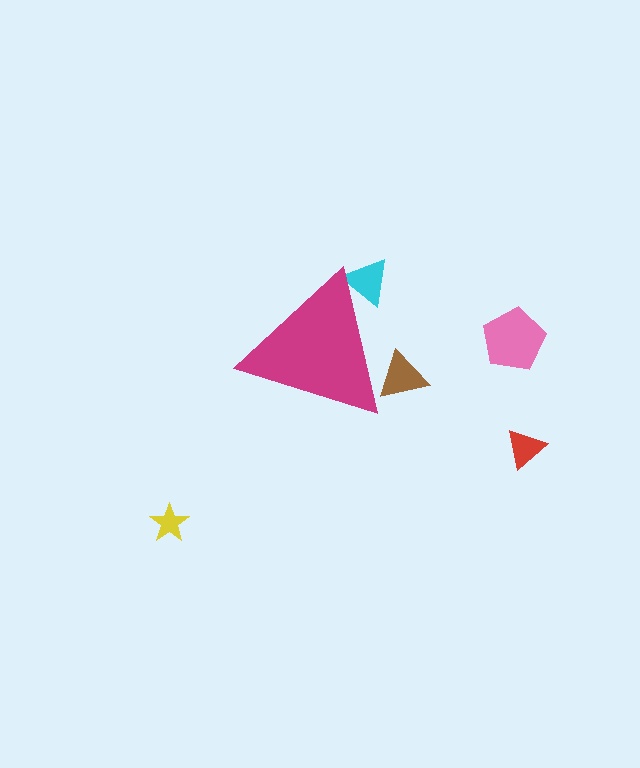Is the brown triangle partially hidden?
Yes, the brown triangle is partially hidden behind the magenta triangle.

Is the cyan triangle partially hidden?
Yes, the cyan triangle is partially hidden behind the magenta triangle.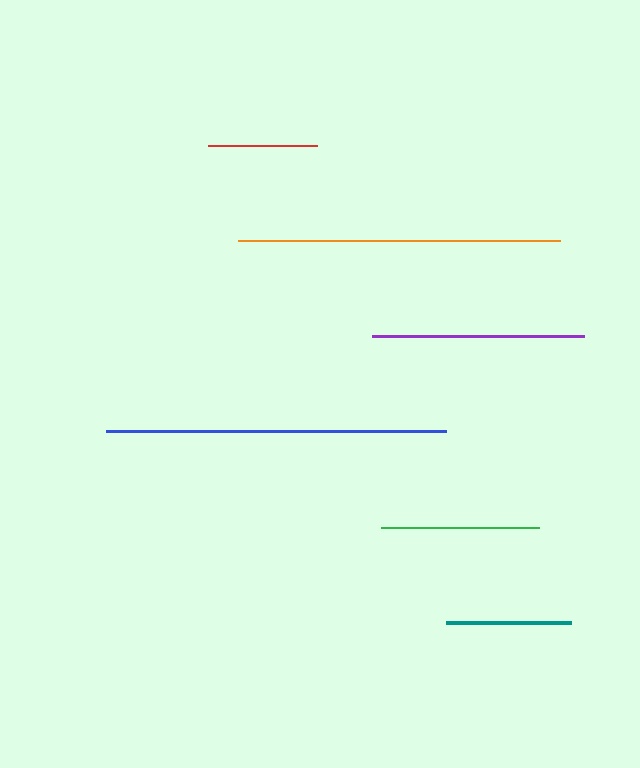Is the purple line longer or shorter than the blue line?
The blue line is longer than the purple line.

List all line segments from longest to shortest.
From longest to shortest: blue, orange, purple, green, teal, red.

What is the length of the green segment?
The green segment is approximately 157 pixels long.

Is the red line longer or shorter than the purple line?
The purple line is longer than the red line.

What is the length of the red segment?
The red segment is approximately 109 pixels long.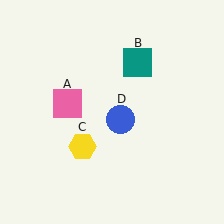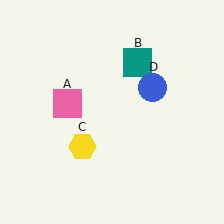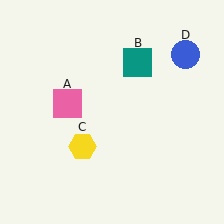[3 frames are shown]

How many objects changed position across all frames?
1 object changed position: blue circle (object D).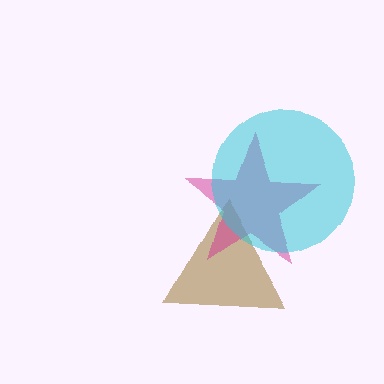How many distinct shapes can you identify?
There are 3 distinct shapes: a brown triangle, a magenta star, a cyan circle.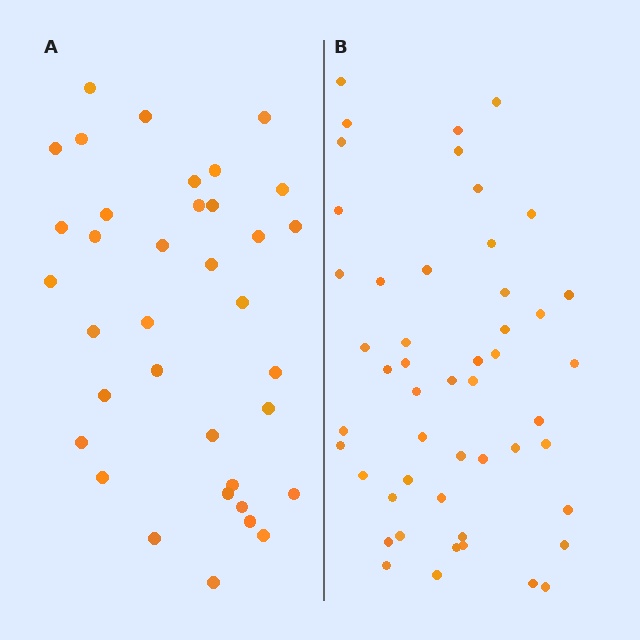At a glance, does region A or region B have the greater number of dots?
Region B (the right region) has more dots.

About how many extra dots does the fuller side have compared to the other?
Region B has approximately 15 more dots than region A.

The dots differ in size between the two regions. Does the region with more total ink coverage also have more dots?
No. Region A has more total ink coverage because its dots are larger, but region B actually contains more individual dots. Total area can be misleading — the number of items is what matters here.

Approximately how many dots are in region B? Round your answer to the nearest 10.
About 50 dots.